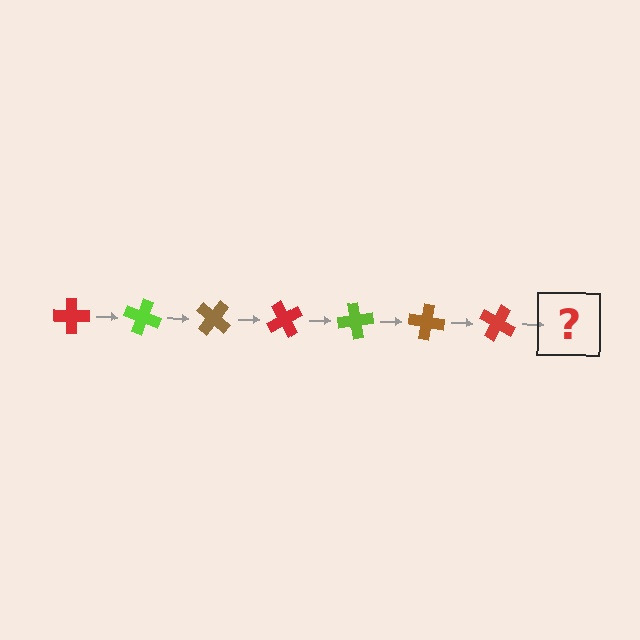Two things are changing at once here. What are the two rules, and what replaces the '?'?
The two rules are that it rotates 20 degrees each step and the color cycles through red, lime, and brown. The '?' should be a lime cross, rotated 140 degrees from the start.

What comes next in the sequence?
The next element should be a lime cross, rotated 140 degrees from the start.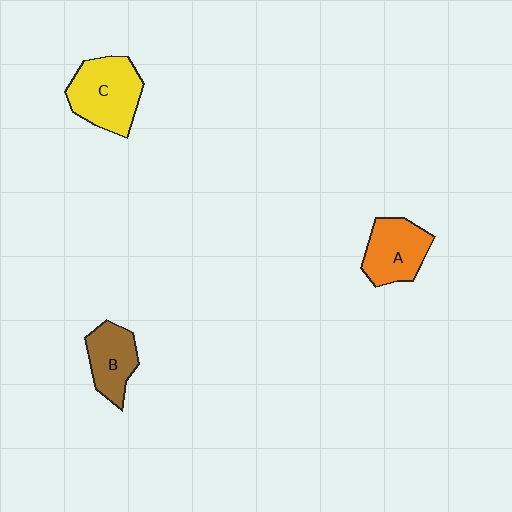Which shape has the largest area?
Shape C (yellow).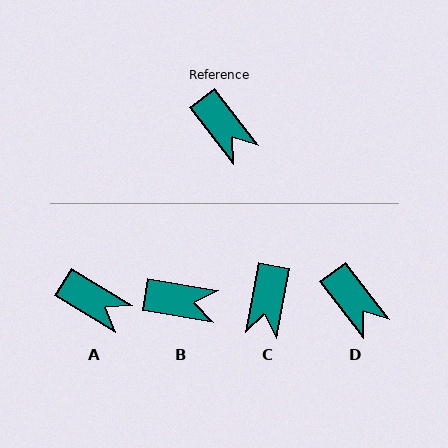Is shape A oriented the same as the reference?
No, it is off by about 21 degrees.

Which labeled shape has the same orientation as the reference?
D.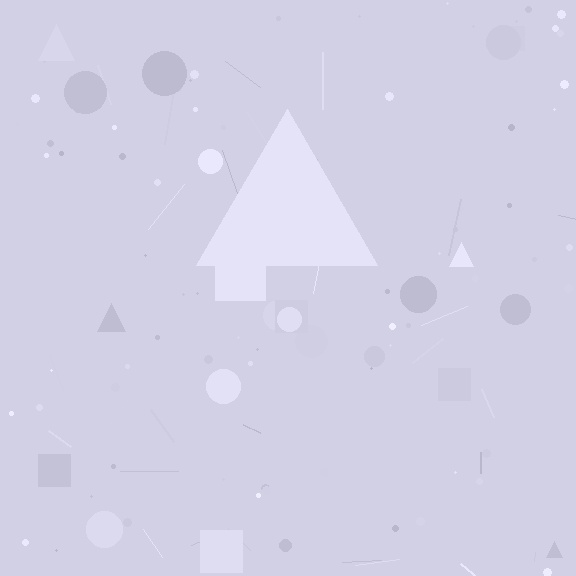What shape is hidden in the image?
A triangle is hidden in the image.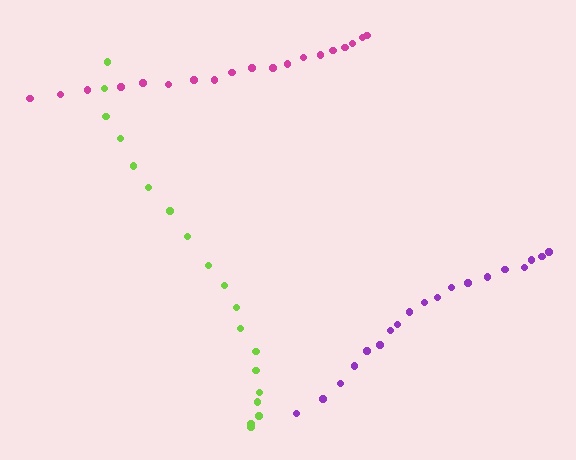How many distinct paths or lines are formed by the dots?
There are 3 distinct paths.